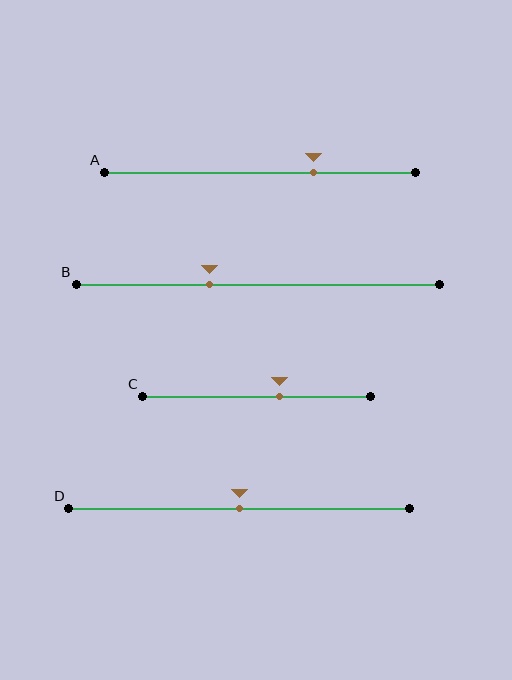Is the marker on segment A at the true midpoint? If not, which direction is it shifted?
No, the marker on segment A is shifted to the right by about 17% of the segment length.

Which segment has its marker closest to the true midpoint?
Segment D has its marker closest to the true midpoint.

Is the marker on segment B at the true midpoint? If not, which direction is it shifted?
No, the marker on segment B is shifted to the left by about 13% of the segment length.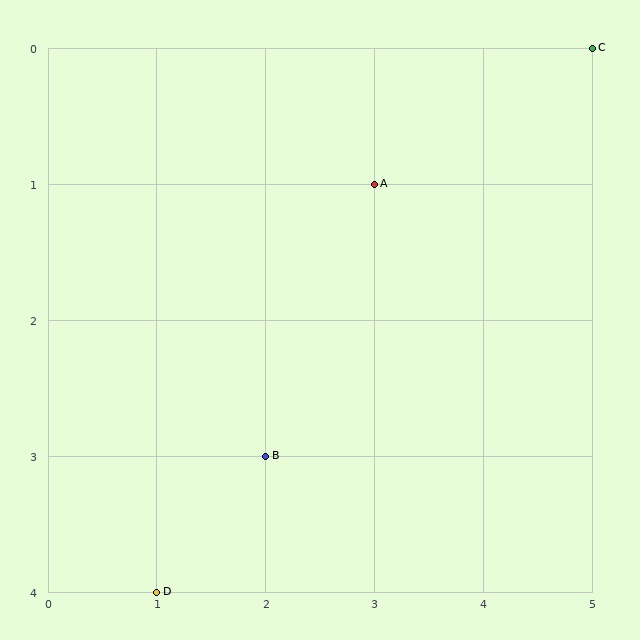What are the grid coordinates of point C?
Point C is at grid coordinates (5, 0).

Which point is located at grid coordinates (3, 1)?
Point A is at (3, 1).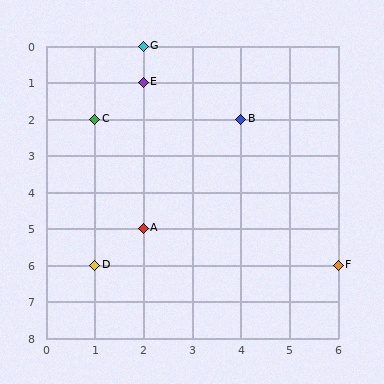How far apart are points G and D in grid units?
Points G and D are 1 column and 6 rows apart (about 6.1 grid units diagonally).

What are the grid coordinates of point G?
Point G is at grid coordinates (2, 0).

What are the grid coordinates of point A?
Point A is at grid coordinates (2, 5).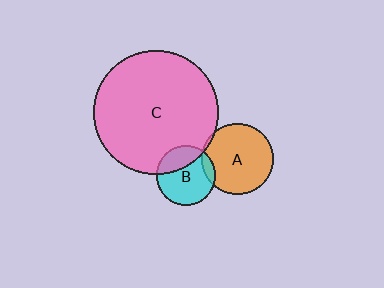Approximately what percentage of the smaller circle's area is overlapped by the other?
Approximately 5%.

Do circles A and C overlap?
Yes.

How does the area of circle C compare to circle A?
Approximately 3.0 times.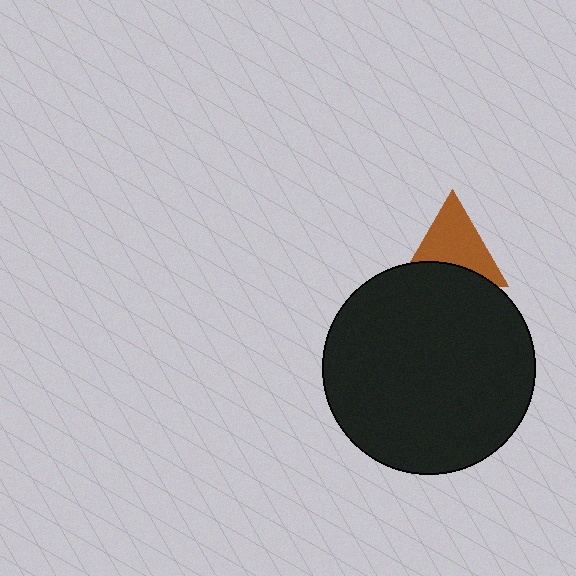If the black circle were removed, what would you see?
You would see the complete brown triangle.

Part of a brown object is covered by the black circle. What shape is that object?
It is a triangle.